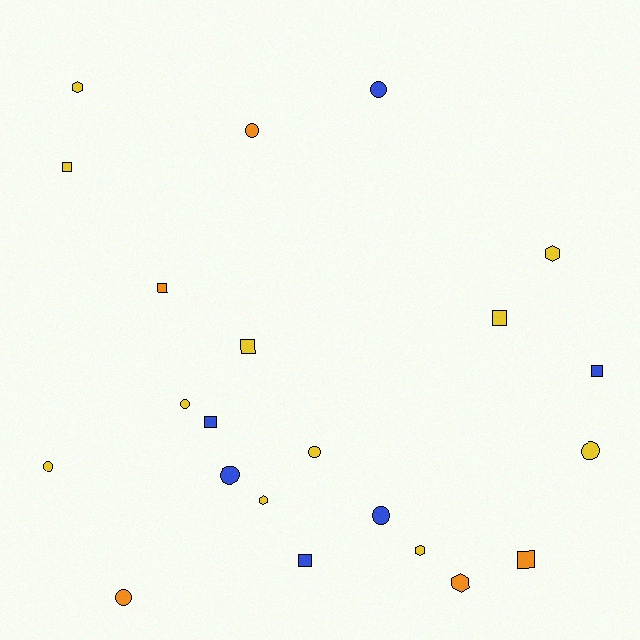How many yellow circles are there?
There are 4 yellow circles.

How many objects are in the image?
There are 22 objects.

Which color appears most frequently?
Yellow, with 11 objects.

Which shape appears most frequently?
Circle, with 9 objects.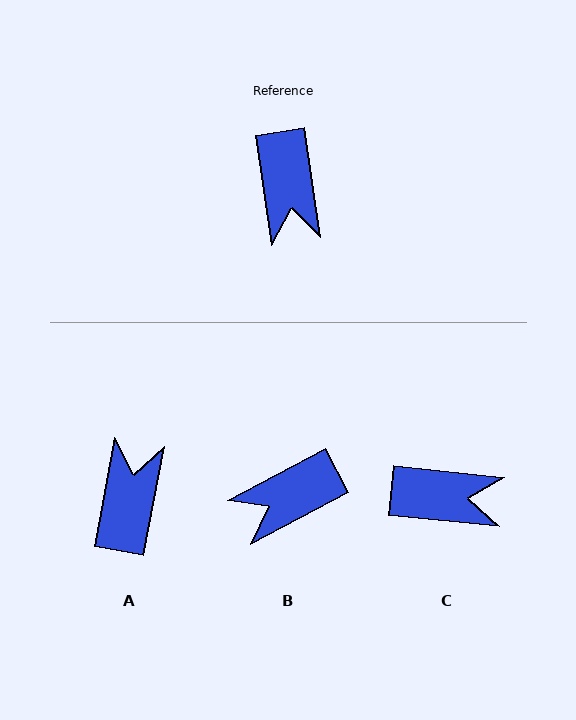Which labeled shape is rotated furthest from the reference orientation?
A, about 161 degrees away.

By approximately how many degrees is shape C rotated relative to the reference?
Approximately 76 degrees counter-clockwise.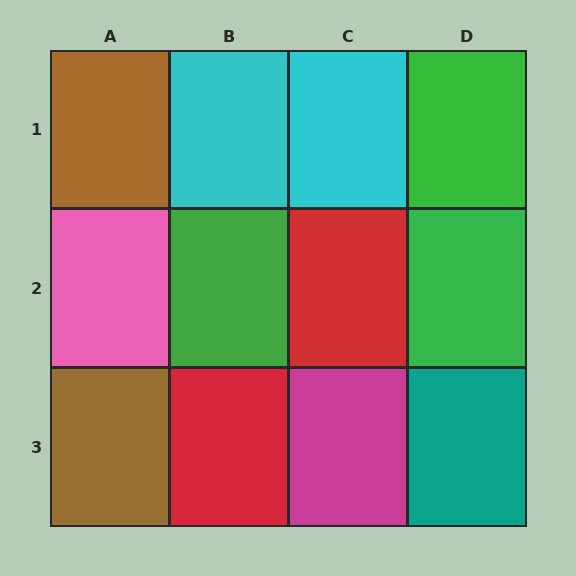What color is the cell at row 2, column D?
Green.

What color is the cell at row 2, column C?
Red.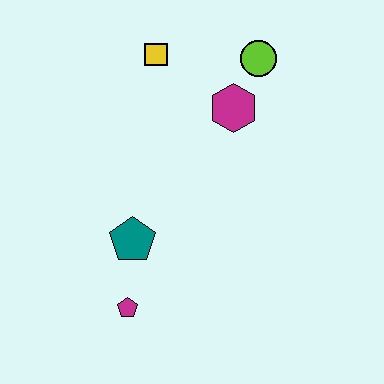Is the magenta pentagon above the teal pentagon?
No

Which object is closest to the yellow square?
The magenta hexagon is closest to the yellow square.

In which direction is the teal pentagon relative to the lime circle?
The teal pentagon is below the lime circle.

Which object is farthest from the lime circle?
The magenta pentagon is farthest from the lime circle.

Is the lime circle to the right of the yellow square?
Yes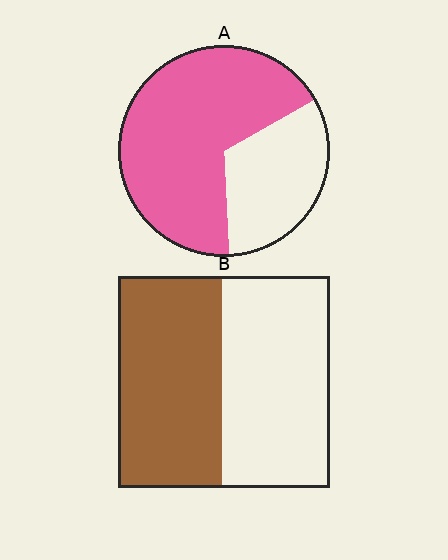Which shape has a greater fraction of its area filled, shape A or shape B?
Shape A.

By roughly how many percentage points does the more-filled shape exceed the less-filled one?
By roughly 20 percentage points (A over B).